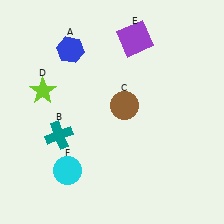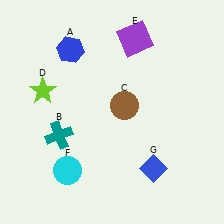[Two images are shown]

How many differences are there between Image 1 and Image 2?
There is 1 difference between the two images.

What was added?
A blue diamond (G) was added in Image 2.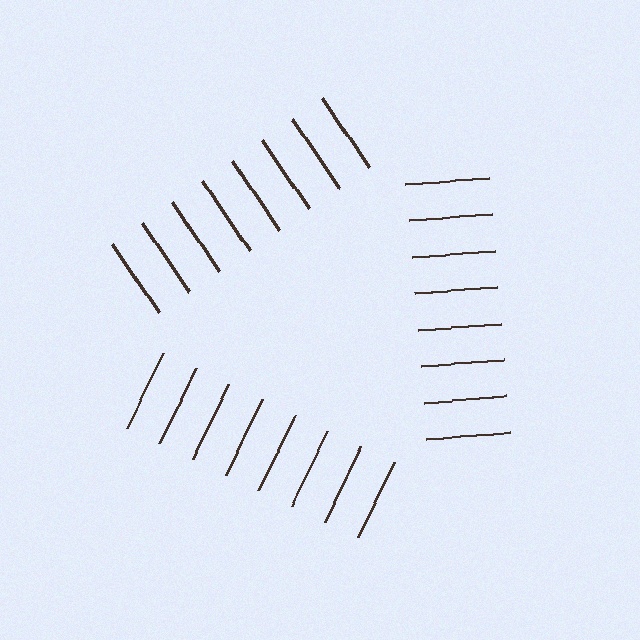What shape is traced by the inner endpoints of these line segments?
An illusory triangle — the line segments terminate on its edges but no continuous stroke is drawn.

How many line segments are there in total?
24 — 8 along each of the 3 edges.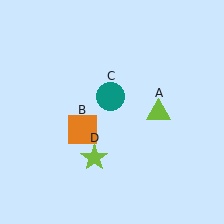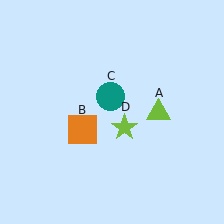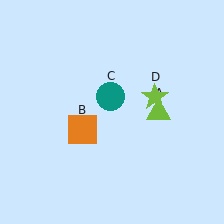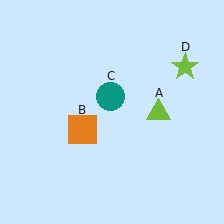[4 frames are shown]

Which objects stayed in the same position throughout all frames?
Lime triangle (object A) and orange square (object B) and teal circle (object C) remained stationary.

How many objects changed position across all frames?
1 object changed position: lime star (object D).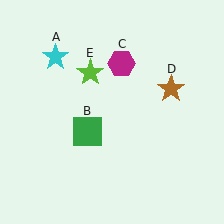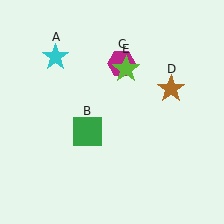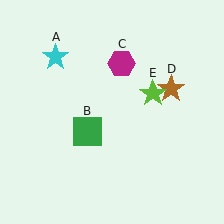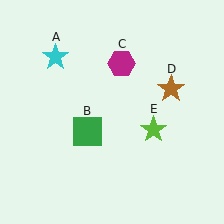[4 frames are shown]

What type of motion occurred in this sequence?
The lime star (object E) rotated clockwise around the center of the scene.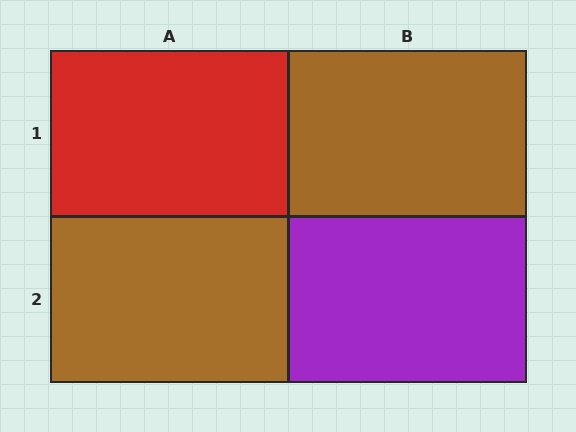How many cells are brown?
2 cells are brown.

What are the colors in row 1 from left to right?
Red, brown.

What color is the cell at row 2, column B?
Purple.